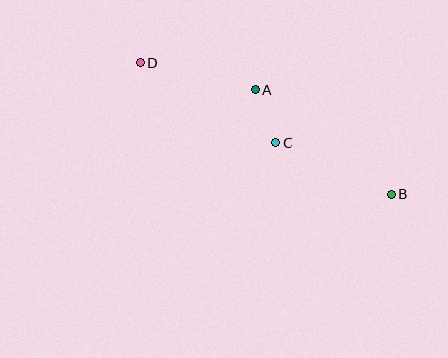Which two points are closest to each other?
Points A and C are closest to each other.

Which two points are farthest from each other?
Points B and D are farthest from each other.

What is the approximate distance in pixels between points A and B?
The distance between A and B is approximately 171 pixels.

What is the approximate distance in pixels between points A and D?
The distance between A and D is approximately 118 pixels.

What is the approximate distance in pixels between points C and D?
The distance between C and D is approximately 157 pixels.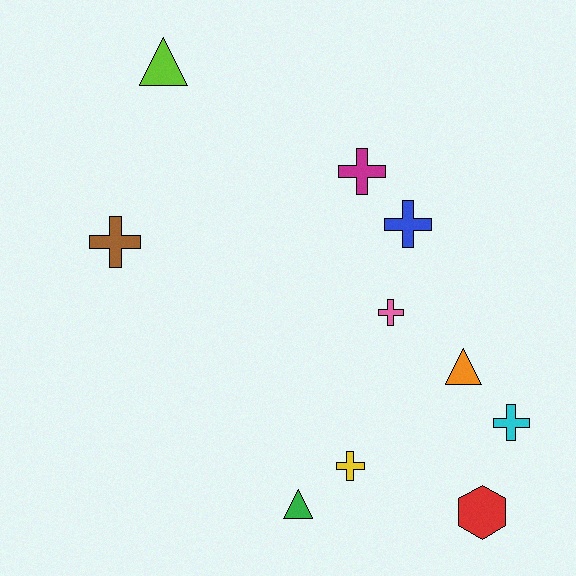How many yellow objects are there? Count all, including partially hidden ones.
There is 1 yellow object.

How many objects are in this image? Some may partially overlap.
There are 10 objects.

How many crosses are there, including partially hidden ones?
There are 6 crosses.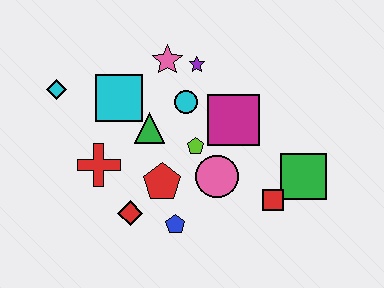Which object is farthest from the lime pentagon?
The cyan diamond is farthest from the lime pentagon.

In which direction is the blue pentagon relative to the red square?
The blue pentagon is to the left of the red square.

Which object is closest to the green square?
The red square is closest to the green square.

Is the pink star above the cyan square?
Yes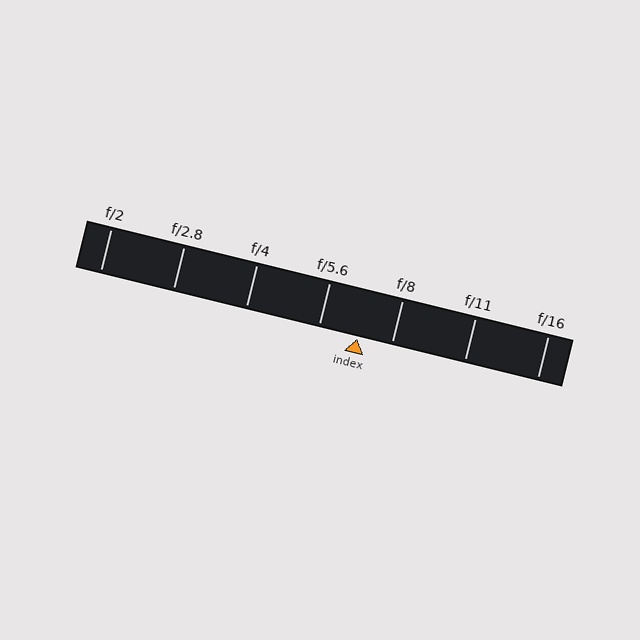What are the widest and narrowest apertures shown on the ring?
The widest aperture shown is f/2 and the narrowest is f/16.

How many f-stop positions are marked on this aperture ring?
There are 7 f-stop positions marked.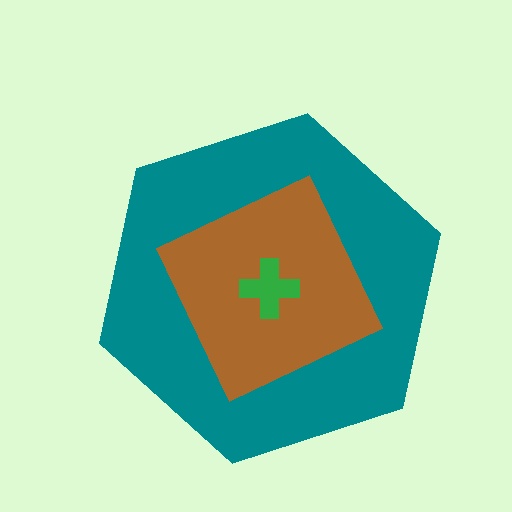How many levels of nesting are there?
3.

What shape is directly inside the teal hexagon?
The brown diamond.